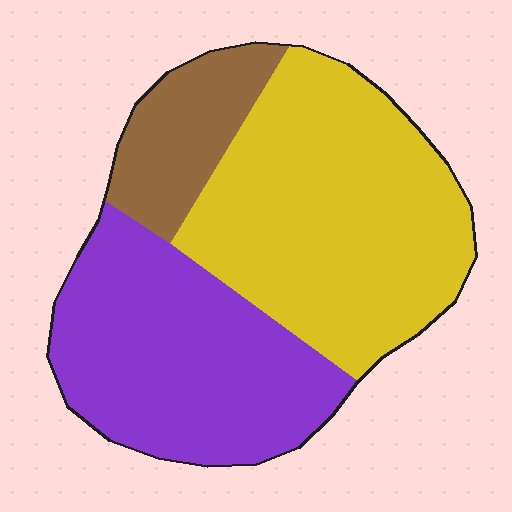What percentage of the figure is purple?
Purple covers 38% of the figure.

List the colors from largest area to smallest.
From largest to smallest: yellow, purple, brown.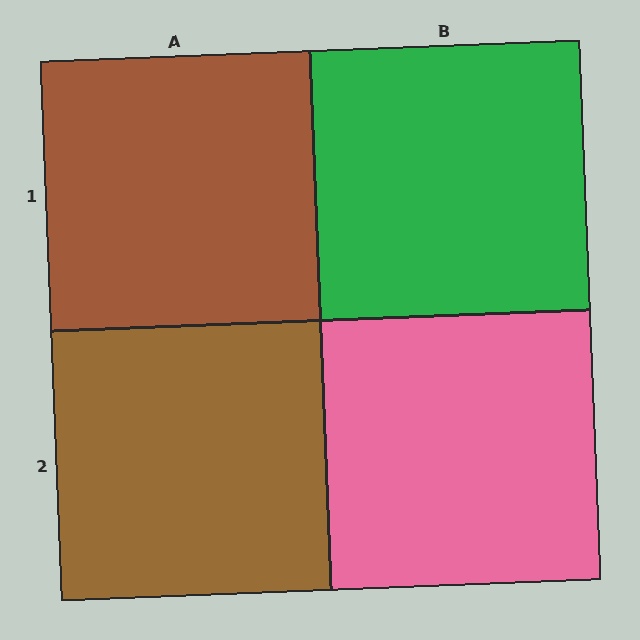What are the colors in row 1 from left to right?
Brown, green.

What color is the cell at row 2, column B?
Pink.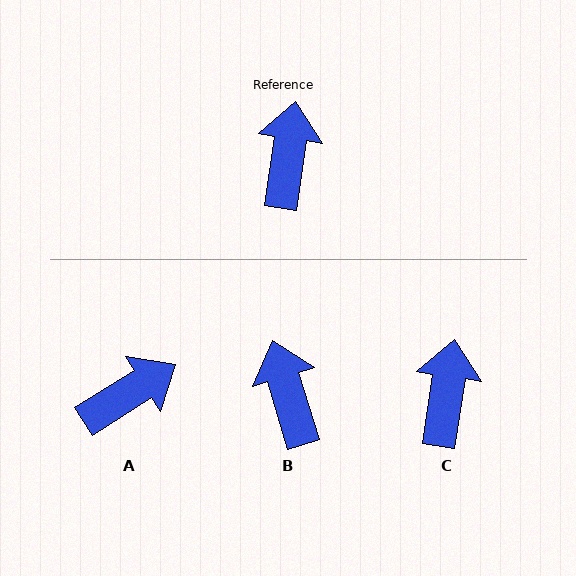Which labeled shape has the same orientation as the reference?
C.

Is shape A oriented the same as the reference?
No, it is off by about 50 degrees.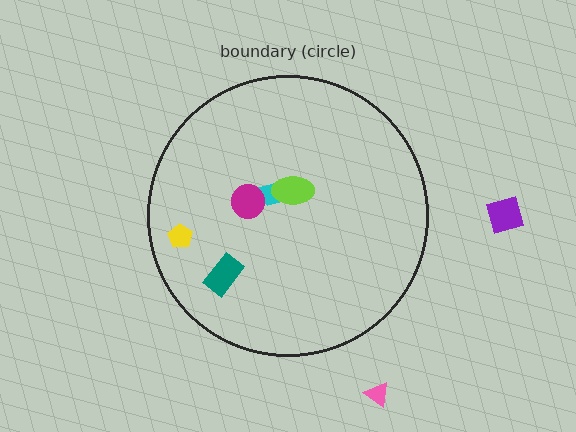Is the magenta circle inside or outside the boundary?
Inside.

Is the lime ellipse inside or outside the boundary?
Inside.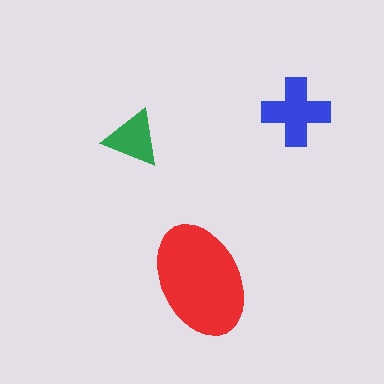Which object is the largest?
The red ellipse.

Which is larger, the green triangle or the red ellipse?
The red ellipse.